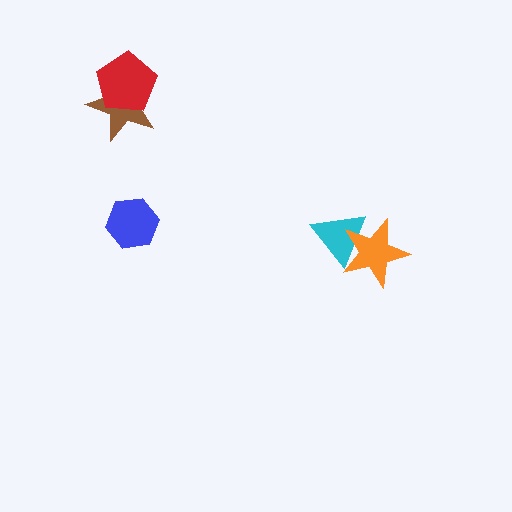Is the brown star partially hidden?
Yes, it is partially covered by another shape.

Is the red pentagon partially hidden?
No, no other shape covers it.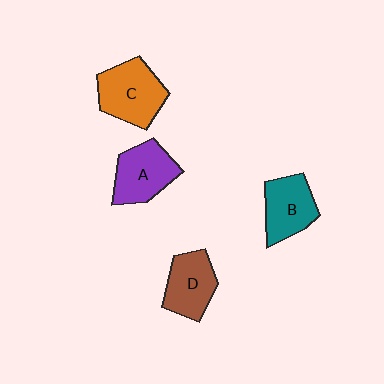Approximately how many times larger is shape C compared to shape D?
Approximately 1.2 times.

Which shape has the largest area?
Shape C (orange).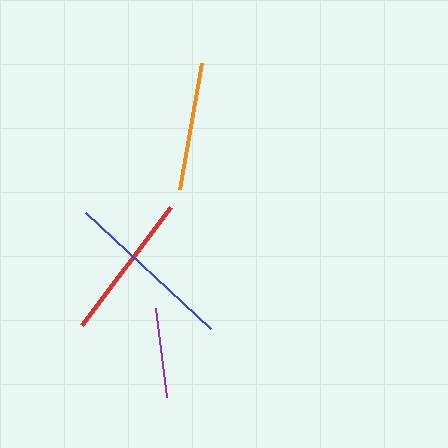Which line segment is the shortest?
The purple line is the shortest at approximately 90 pixels.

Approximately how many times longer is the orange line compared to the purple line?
The orange line is approximately 1.4 times the length of the purple line.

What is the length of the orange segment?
The orange segment is approximately 128 pixels long.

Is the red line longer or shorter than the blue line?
The blue line is longer than the red line.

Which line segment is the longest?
The blue line is the longest at approximately 170 pixels.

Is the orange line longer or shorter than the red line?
The red line is longer than the orange line.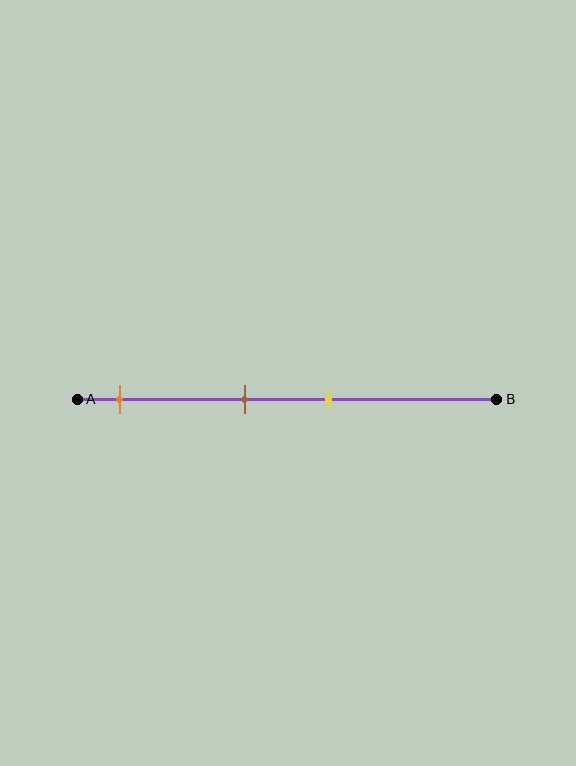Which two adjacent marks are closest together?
The brown and yellow marks are the closest adjacent pair.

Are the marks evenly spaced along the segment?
No, the marks are not evenly spaced.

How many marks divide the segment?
There are 3 marks dividing the segment.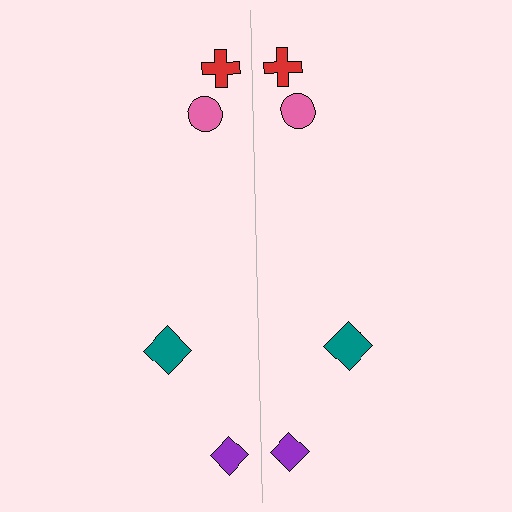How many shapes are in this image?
There are 8 shapes in this image.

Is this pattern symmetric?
Yes, this pattern has bilateral (reflection) symmetry.